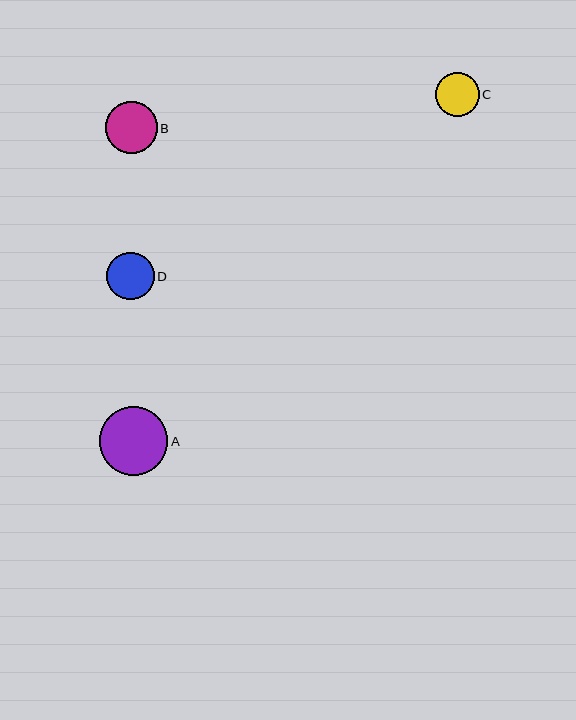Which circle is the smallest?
Circle C is the smallest with a size of approximately 44 pixels.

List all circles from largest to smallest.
From largest to smallest: A, B, D, C.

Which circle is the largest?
Circle A is the largest with a size of approximately 68 pixels.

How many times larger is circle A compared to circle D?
Circle A is approximately 1.4 times the size of circle D.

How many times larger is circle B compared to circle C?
Circle B is approximately 1.2 times the size of circle C.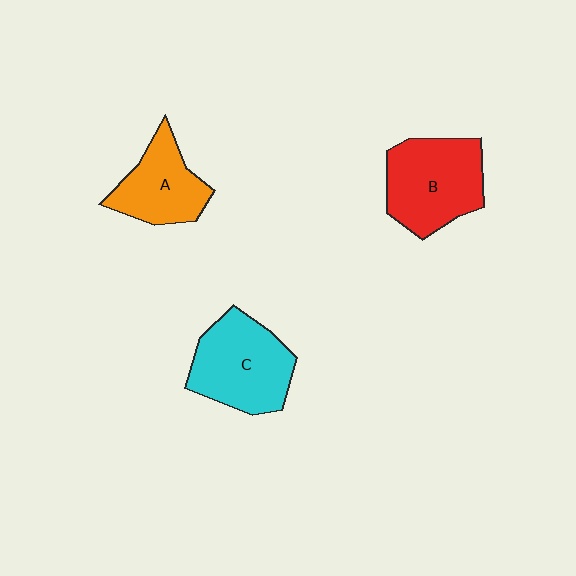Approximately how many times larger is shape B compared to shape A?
Approximately 1.4 times.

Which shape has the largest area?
Shape B (red).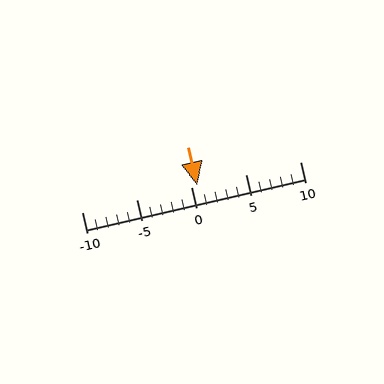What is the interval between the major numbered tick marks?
The major tick marks are spaced 5 units apart.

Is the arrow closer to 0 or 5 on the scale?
The arrow is closer to 0.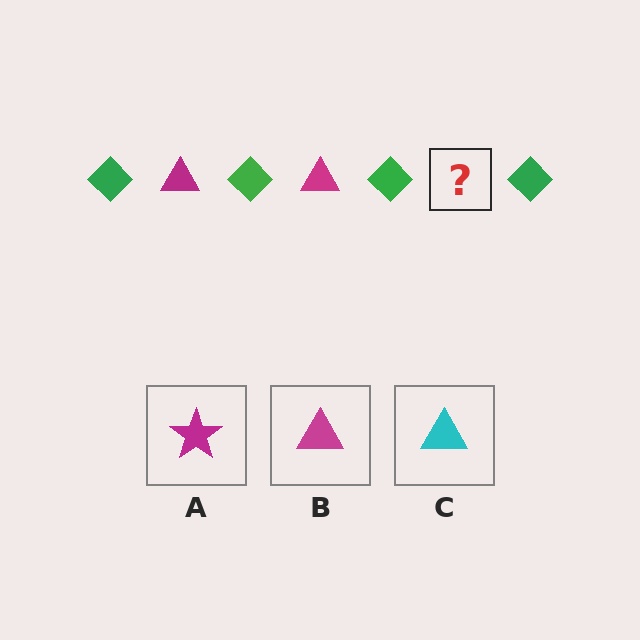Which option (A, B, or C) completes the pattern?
B.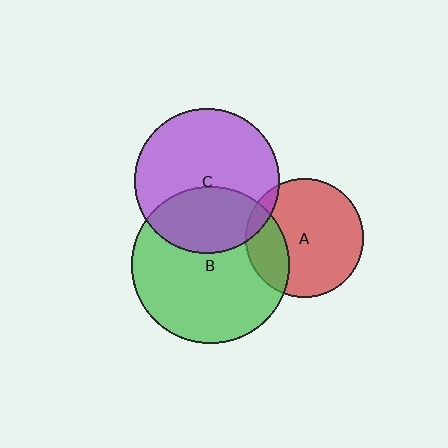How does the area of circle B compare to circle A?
Approximately 1.8 times.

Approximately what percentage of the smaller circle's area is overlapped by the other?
Approximately 10%.